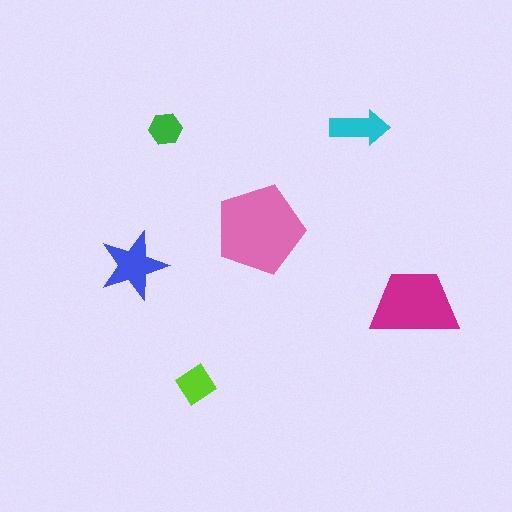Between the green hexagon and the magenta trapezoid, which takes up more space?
The magenta trapezoid.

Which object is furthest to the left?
The blue star is leftmost.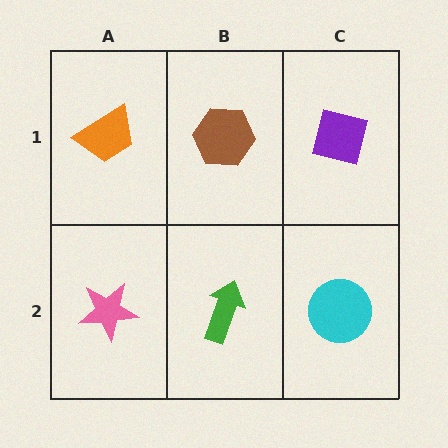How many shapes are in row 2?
3 shapes.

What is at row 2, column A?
A pink star.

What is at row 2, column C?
A cyan circle.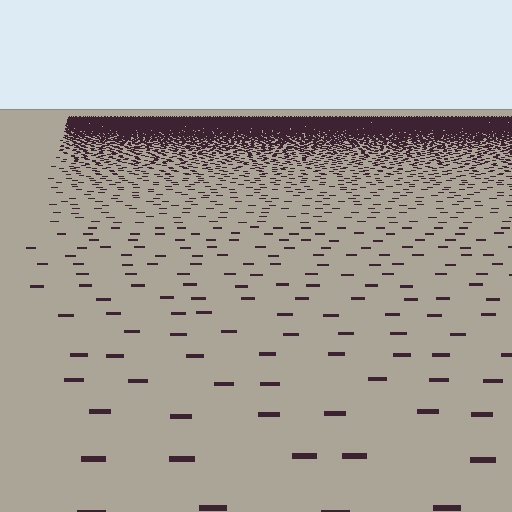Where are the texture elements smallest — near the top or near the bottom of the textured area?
Near the top.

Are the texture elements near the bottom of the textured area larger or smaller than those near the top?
Larger. Near the bottom, elements are closer to the viewer and appear at a bigger on-screen size.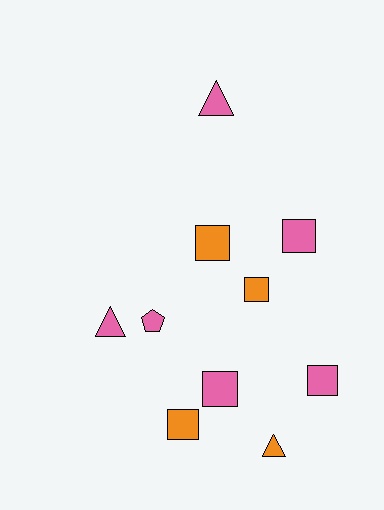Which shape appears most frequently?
Square, with 6 objects.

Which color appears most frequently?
Pink, with 6 objects.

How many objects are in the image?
There are 10 objects.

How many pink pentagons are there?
There is 1 pink pentagon.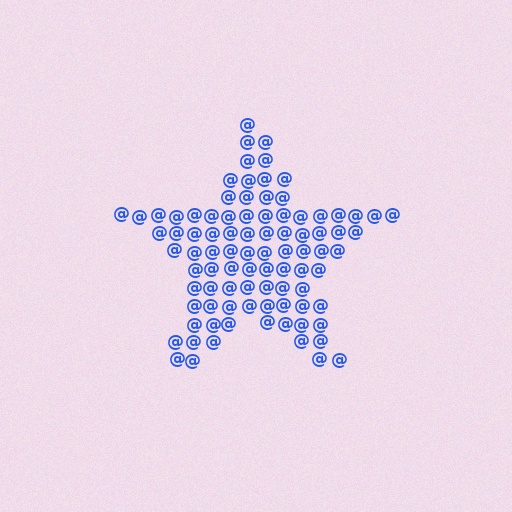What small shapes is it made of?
It is made of small at signs.